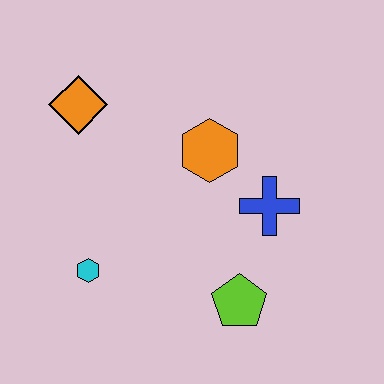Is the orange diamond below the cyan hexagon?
No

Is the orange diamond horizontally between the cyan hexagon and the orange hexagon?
No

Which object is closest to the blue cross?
The orange hexagon is closest to the blue cross.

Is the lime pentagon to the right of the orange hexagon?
Yes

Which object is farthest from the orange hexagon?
The cyan hexagon is farthest from the orange hexagon.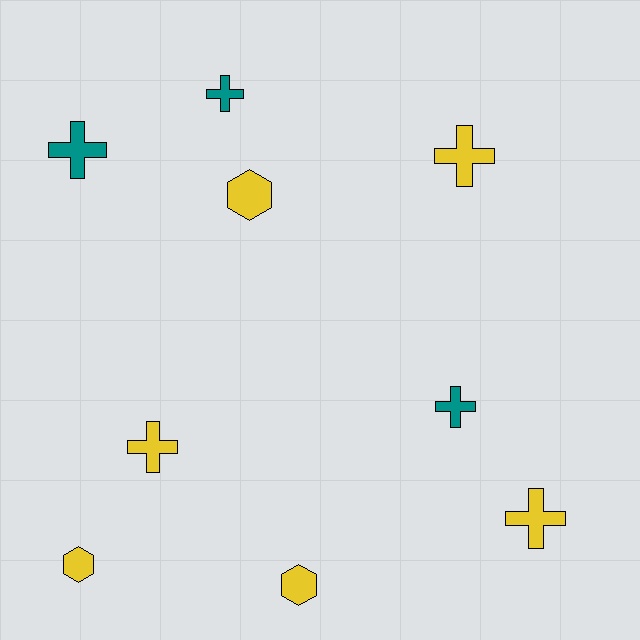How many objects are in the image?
There are 9 objects.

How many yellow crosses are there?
There are 3 yellow crosses.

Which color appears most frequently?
Yellow, with 6 objects.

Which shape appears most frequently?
Cross, with 6 objects.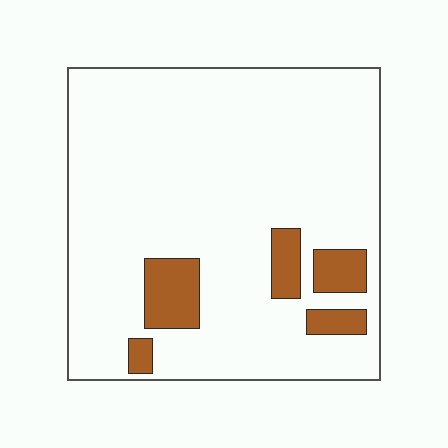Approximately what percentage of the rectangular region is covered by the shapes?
Approximately 10%.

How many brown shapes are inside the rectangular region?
5.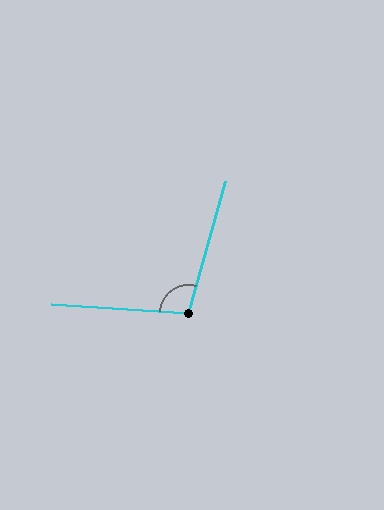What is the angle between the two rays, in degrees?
Approximately 102 degrees.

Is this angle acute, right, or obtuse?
It is obtuse.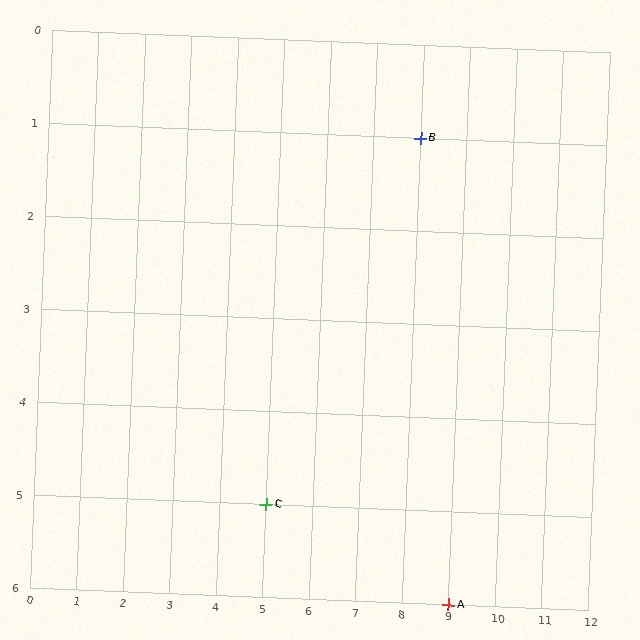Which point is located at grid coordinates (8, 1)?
Point B is at (8, 1).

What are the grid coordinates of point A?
Point A is at grid coordinates (9, 6).